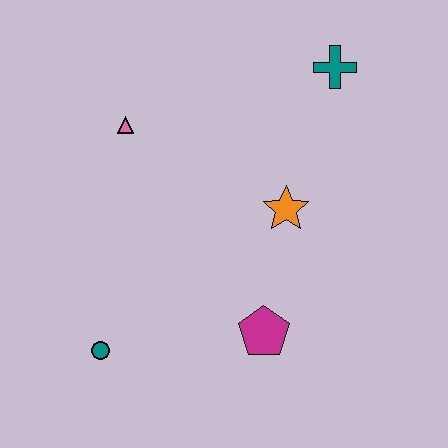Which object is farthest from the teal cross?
The teal circle is farthest from the teal cross.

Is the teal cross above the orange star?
Yes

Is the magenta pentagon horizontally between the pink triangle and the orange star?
Yes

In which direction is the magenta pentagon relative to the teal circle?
The magenta pentagon is to the right of the teal circle.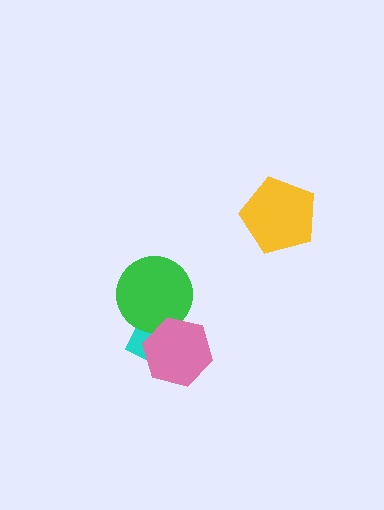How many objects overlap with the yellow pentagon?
0 objects overlap with the yellow pentagon.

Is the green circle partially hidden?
Yes, it is partially covered by another shape.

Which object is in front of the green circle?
The pink hexagon is in front of the green circle.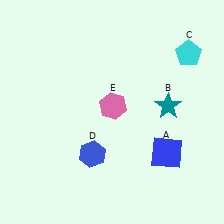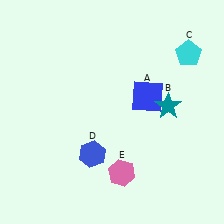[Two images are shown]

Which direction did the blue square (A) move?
The blue square (A) moved up.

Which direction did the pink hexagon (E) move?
The pink hexagon (E) moved down.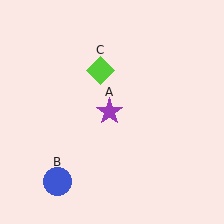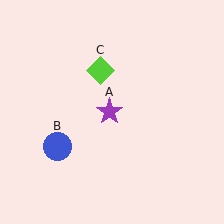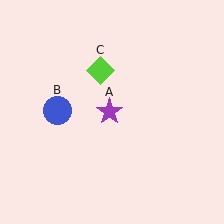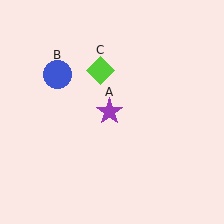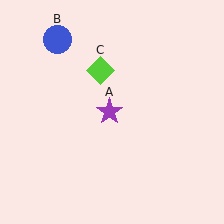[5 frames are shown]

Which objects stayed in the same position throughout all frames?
Purple star (object A) and lime diamond (object C) remained stationary.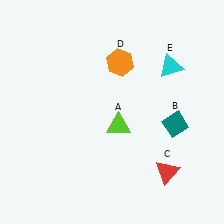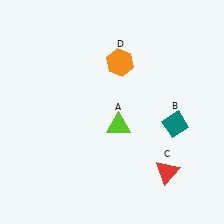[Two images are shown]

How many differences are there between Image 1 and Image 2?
There is 1 difference between the two images.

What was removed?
The cyan triangle (E) was removed in Image 2.